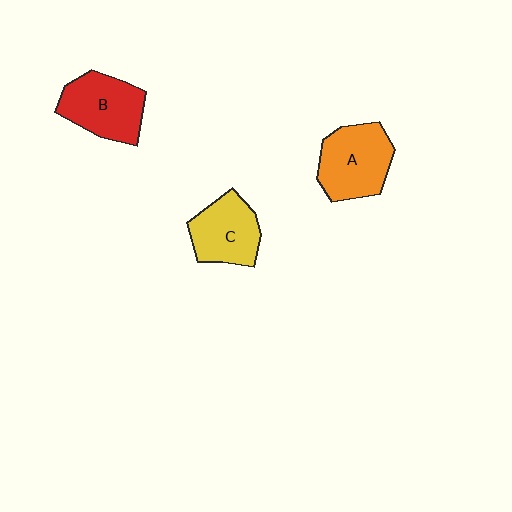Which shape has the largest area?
Shape A (orange).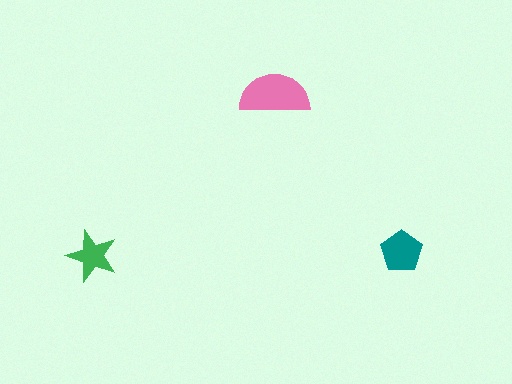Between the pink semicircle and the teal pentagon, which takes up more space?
The pink semicircle.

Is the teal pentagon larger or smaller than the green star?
Larger.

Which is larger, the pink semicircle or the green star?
The pink semicircle.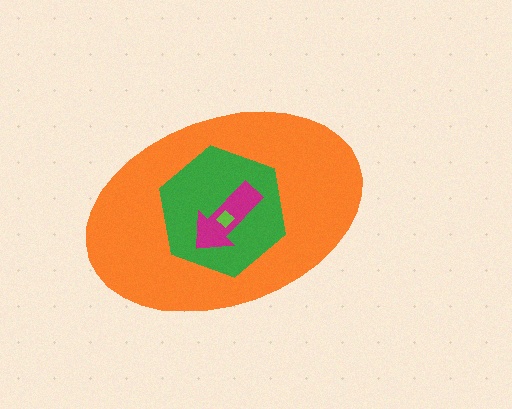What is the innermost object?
The lime diamond.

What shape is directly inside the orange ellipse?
The green hexagon.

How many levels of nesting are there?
4.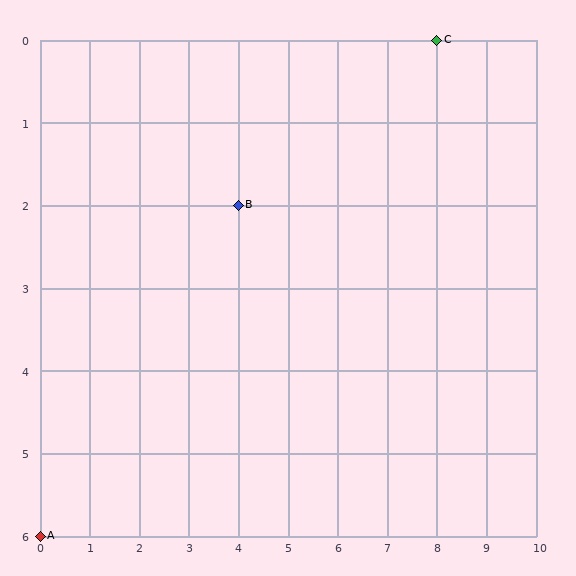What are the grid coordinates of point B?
Point B is at grid coordinates (4, 2).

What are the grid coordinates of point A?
Point A is at grid coordinates (0, 6).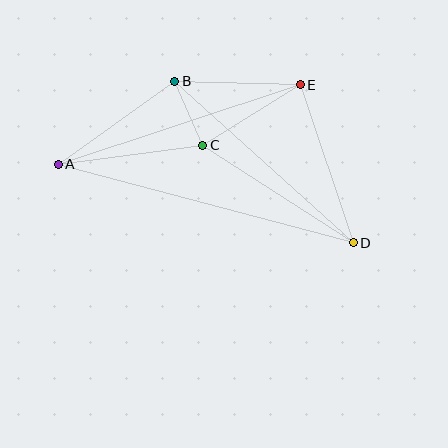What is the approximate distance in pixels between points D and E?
The distance between D and E is approximately 166 pixels.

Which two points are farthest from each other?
Points A and D are farthest from each other.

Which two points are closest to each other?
Points B and C are closest to each other.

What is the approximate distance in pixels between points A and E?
The distance between A and E is approximately 255 pixels.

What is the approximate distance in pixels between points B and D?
The distance between B and D is approximately 240 pixels.